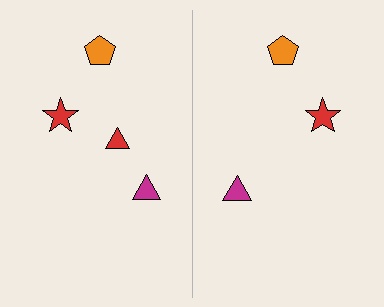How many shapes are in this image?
There are 7 shapes in this image.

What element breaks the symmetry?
A red triangle is missing from the right side.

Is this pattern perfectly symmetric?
No, the pattern is not perfectly symmetric. A red triangle is missing from the right side.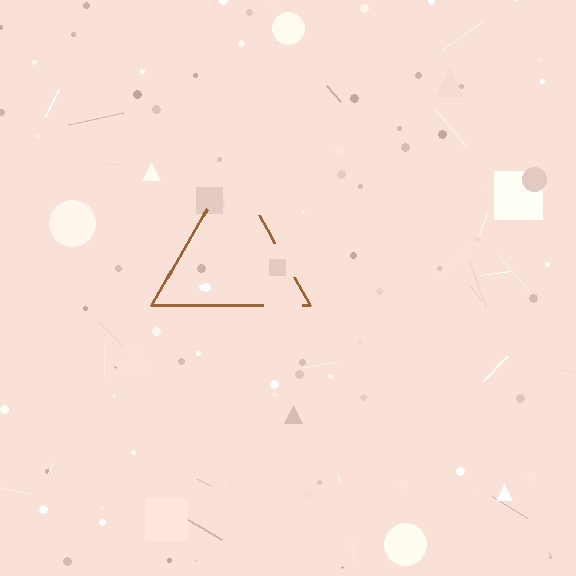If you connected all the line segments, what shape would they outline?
They would outline a triangle.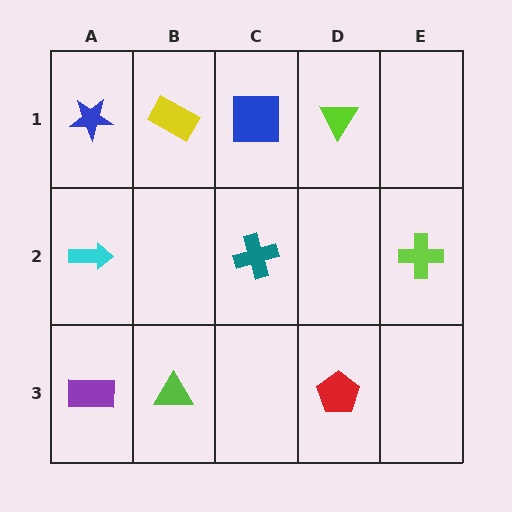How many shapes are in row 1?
4 shapes.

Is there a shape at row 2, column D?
No, that cell is empty.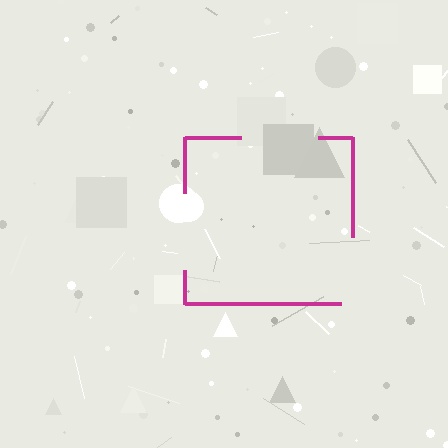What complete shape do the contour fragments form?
The contour fragments form a square.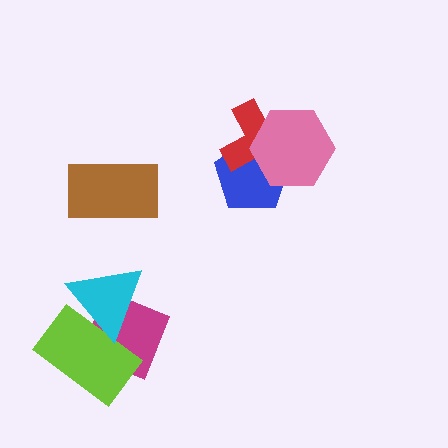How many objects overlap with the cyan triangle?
2 objects overlap with the cyan triangle.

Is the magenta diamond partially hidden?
Yes, it is partially covered by another shape.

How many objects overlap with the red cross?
2 objects overlap with the red cross.